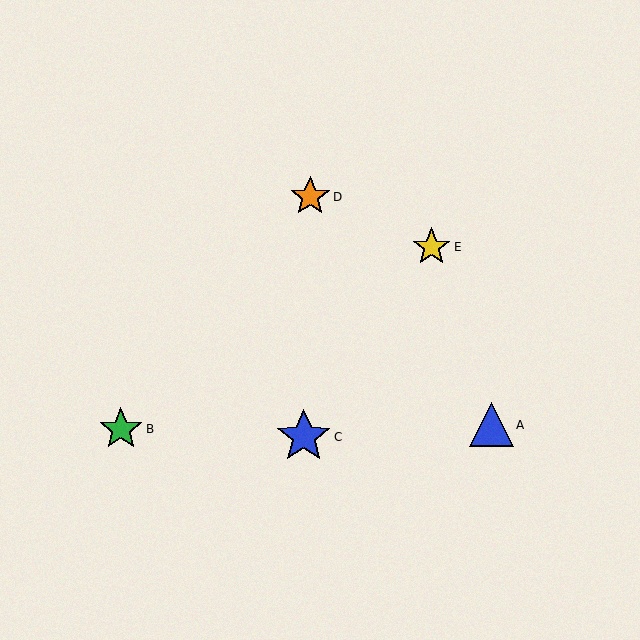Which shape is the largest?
The blue star (labeled C) is the largest.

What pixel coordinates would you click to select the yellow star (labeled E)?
Click at (432, 247) to select the yellow star E.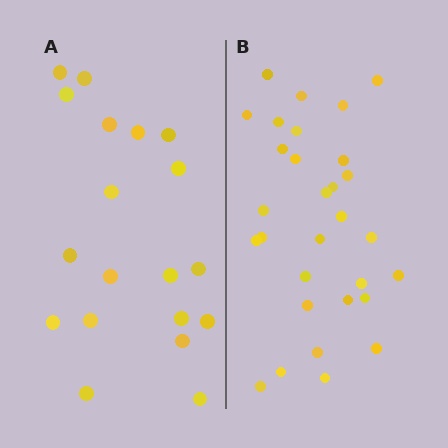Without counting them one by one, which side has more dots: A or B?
Region B (the right region) has more dots.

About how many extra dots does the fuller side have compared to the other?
Region B has roughly 12 or so more dots than region A.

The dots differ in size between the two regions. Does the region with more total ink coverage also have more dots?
No. Region A has more total ink coverage because its dots are larger, but region B actually contains more individual dots. Total area can be misleading — the number of items is what matters here.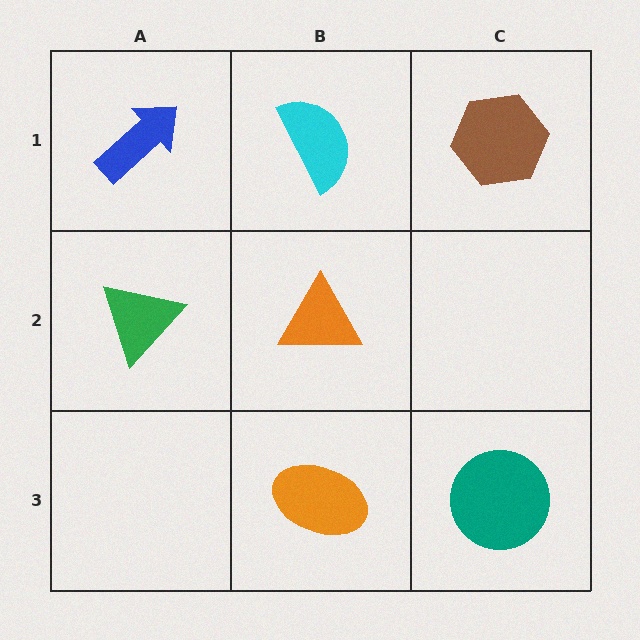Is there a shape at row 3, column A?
No, that cell is empty.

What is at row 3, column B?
An orange ellipse.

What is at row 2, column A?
A green triangle.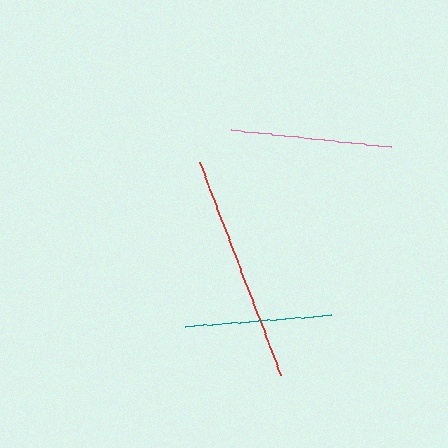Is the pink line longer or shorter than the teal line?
The pink line is longer than the teal line.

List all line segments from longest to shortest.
From longest to shortest: red, pink, teal.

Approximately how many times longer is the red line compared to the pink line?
The red line is approximately 1.4 times the length of the pink line.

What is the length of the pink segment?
The pink segment is approximately 161 pixels long.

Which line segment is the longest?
The red line is the longest at approximately 228 pixels.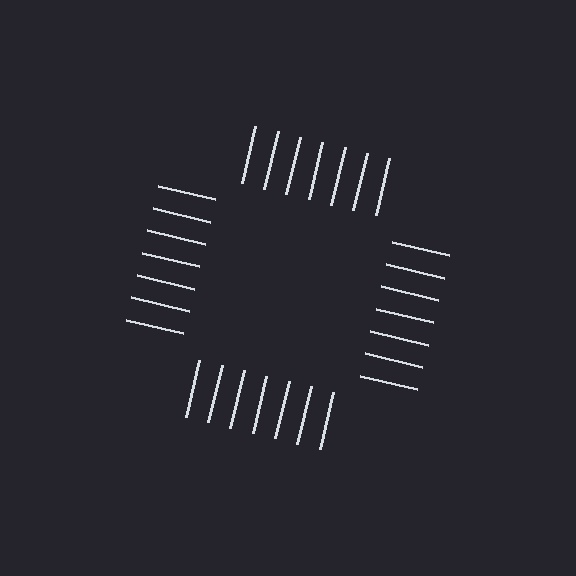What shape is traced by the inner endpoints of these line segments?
An illusory square — the line segments terminate on its edges but no continuous stroke is drawn.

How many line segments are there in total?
28 — 7 along each of the 4 edges.